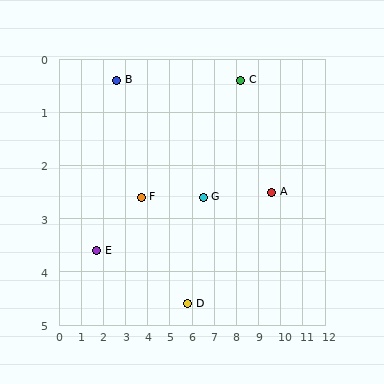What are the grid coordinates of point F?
Point F is at approximately (3.7, 2.6).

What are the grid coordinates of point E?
Point E is at approximately (1.7, 3.6).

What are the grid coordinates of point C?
Point C is at approximately (8.2, 0.4).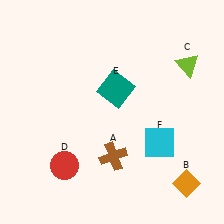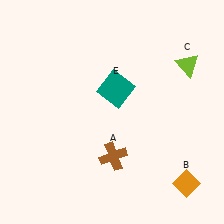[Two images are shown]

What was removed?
The cyan square (F), the red circle (D) were removed in Image 2.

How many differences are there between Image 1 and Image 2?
There are 2 differences between the two images.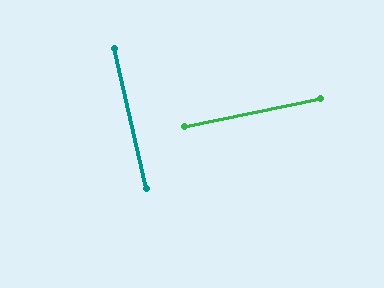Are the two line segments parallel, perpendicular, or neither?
Perpendicular — they meet at approximately 89°.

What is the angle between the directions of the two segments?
Approximately 89 degrees.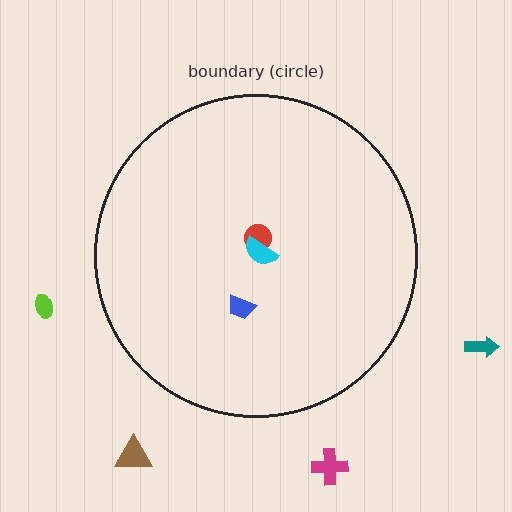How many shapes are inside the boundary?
3 inside, 4 outside.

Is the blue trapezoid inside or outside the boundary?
Inside.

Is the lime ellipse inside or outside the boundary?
Outside.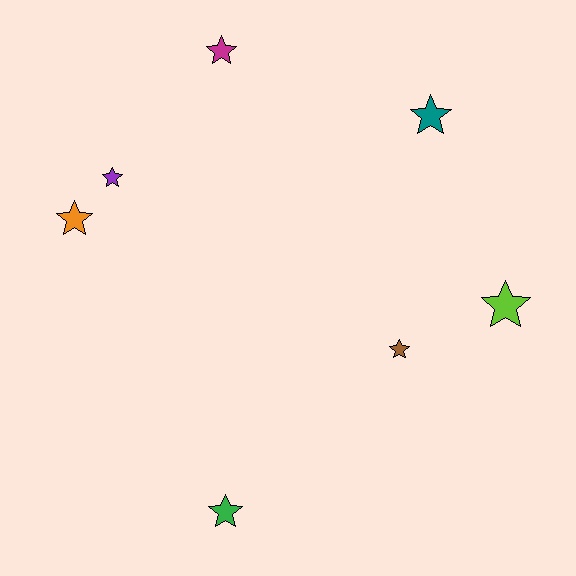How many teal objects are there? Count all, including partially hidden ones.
There is 1 teal object.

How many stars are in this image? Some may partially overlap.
There are 7 stars.